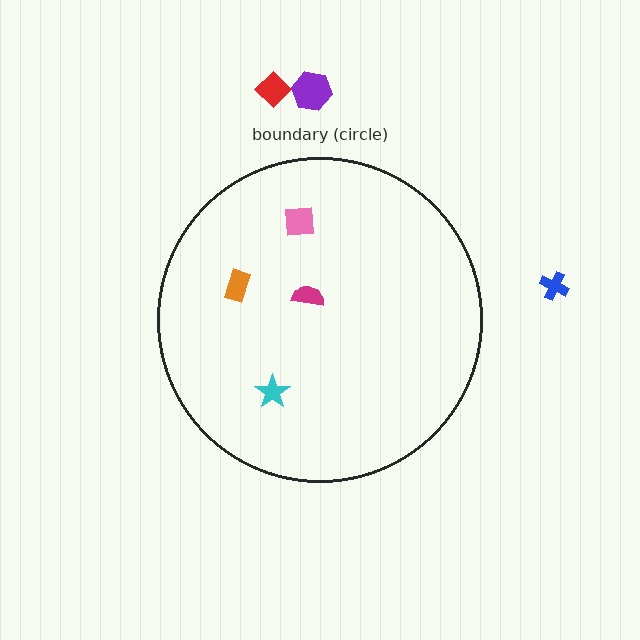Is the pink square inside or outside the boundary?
Inside.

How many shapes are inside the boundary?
4 inside, 3 outside.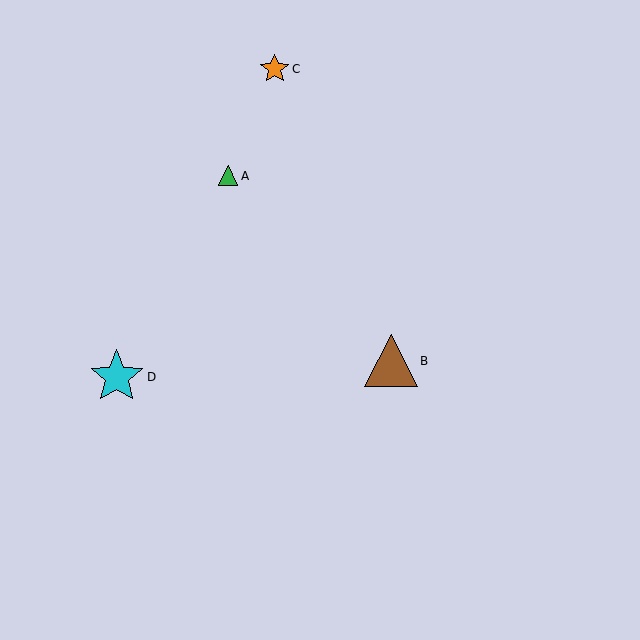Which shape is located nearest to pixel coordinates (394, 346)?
The brown triangle (labeled B) at (391, 361) is nearest to that location.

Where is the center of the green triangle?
The center of the green triangle is at (228, 176).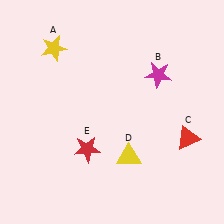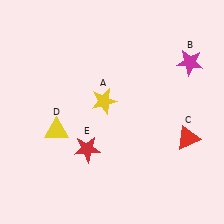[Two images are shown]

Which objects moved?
The objects that moved are: the yellow star (A), the magenta star (B), the yellow triangle (D).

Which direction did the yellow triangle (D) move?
The yellow triangle (D) moved left.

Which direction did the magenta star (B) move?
The magenta star (B) moved right.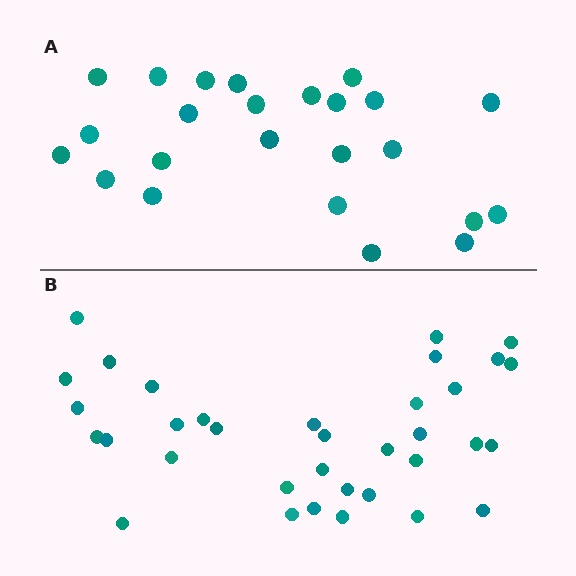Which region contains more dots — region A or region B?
Region B (the bottom region) has more dots.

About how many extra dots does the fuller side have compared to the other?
Region B has roughly 12 or so more dots than region A.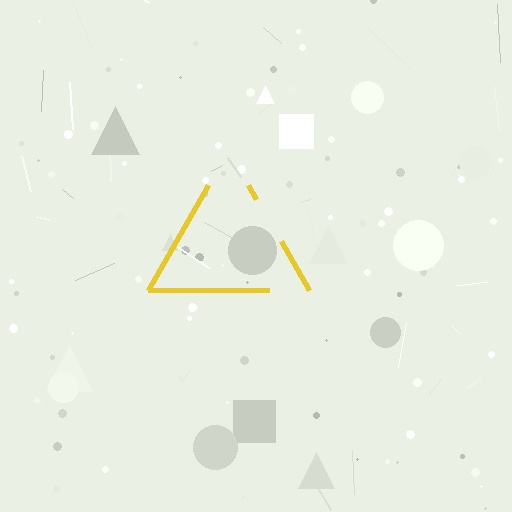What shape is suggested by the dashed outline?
The dashed outline suggests a triangle.